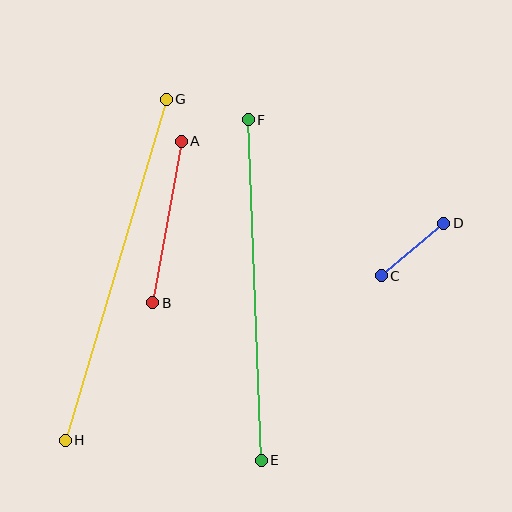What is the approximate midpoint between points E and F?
The midpoint is at approximately (255, 290) pixels.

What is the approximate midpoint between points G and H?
The midpoint is at approximately (116, 270) pixels.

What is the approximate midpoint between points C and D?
The midpoint is at approximately (413, 250) pixels.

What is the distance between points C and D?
The distance is approximately 81 pixels.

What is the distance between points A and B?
The distance is approximately 164 pixels.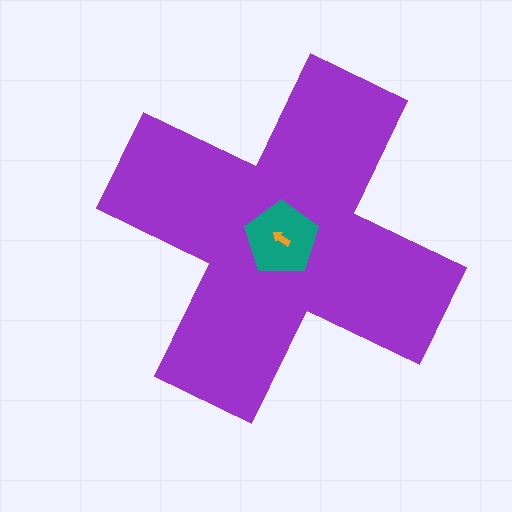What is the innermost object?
The orange arrow.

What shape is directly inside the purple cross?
The teal pentagon.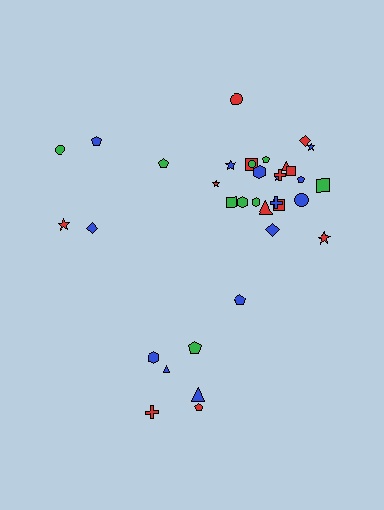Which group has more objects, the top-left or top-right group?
The top-right group.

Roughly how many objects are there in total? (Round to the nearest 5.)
Roughly 35 objects in total.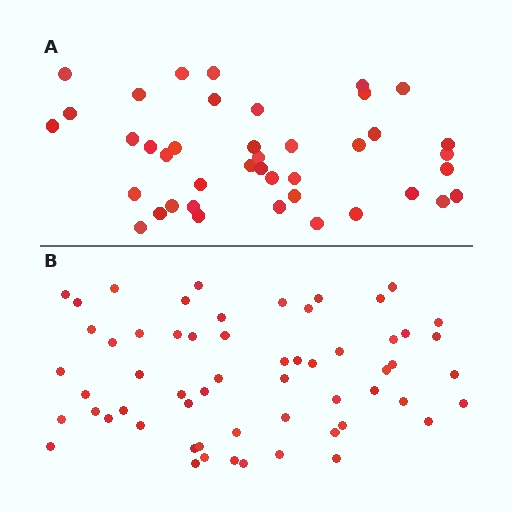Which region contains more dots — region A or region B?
Region B (the bottom region) has more dots.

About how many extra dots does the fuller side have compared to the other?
Region B has approximately 20 more dots than region A.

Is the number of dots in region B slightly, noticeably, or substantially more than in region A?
Region B has noticeably more, but not dramatically so. The ratio is roughly 1.4 to 1.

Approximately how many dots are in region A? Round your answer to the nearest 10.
About 40 dots. (The exact count is 41, which rounds to 40.)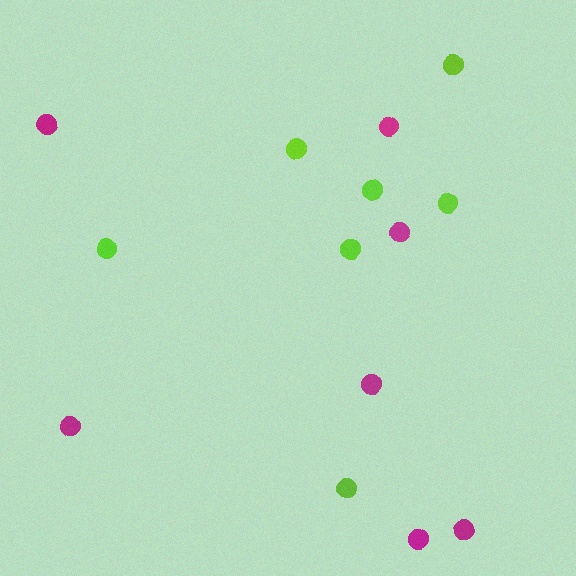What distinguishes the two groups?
There are 2 groups: one group of lime circles (7) and one group of magenta circles (7).